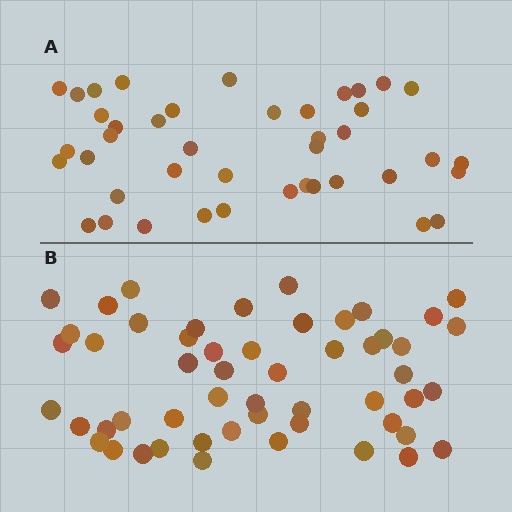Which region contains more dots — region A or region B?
Region B (the bottom region) has more dots.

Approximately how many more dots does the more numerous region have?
Region B has roughly 12 or so more dots than region A.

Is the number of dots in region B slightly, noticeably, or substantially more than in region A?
Region B has noticeably more, but not dramatically so. The ratio is roughly 1.3 to 1.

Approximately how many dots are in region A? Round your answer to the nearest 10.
About 40 dots. (The exact count is 42, which rounds to 40.)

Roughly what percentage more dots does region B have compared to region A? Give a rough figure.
About 25% more.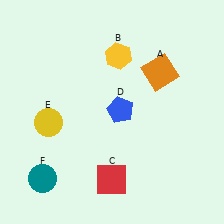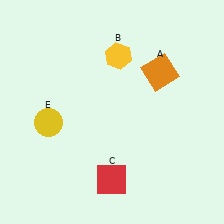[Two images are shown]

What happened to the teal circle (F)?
The teal circle (F) was removed in Image 2. It was in the bottom-left area of Image 1.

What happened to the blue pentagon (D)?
The blue pentagon (D) was removed in Image 2. It was in the top-right area of Image 1.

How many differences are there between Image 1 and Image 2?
There are 2 differences between the two images.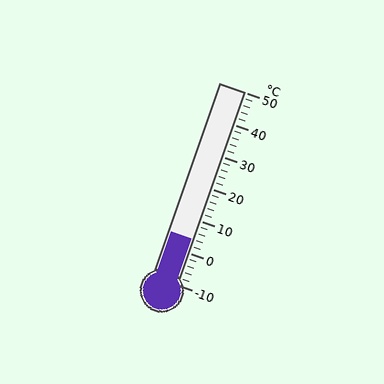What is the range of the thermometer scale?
The thermometer scale ranges from -10°C to 50°C.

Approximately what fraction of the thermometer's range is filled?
The thermometer is filled to approximately 25% of its range.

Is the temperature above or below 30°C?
The temperature is below 30°C.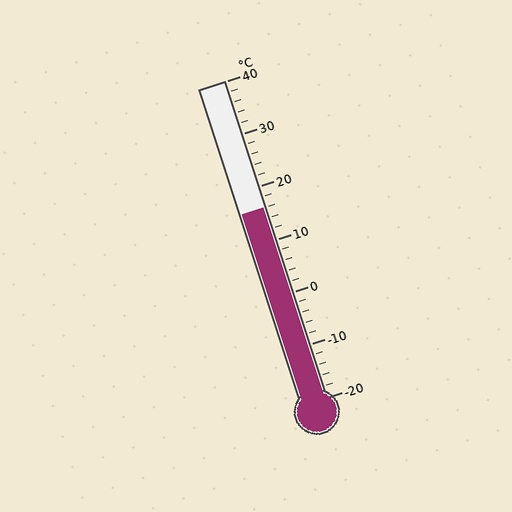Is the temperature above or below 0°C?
The temperature is above 0°C.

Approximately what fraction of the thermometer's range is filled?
The thermometer is filled to approximately 60% of its range.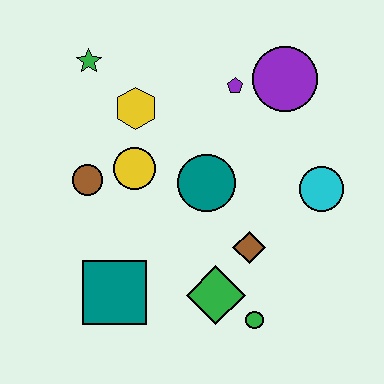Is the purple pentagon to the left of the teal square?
No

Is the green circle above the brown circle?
No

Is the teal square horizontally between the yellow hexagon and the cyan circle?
No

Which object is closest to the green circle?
The green diamond is closest to the green circle.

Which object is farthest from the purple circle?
The teal square is farthest from the purple circle.